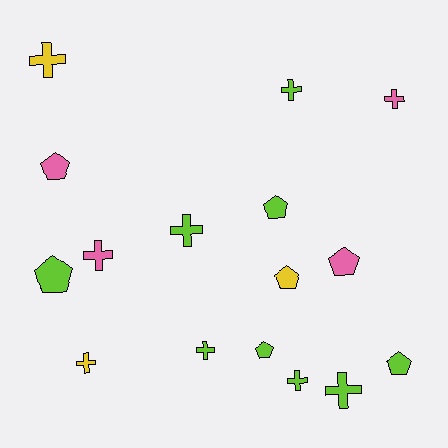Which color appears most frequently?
Lime, with 9 objects.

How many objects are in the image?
There are 16 objects.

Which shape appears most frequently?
Cross, with 9 objects.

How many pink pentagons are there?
There are 2 pink pentagons.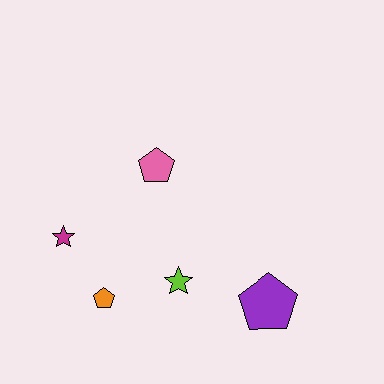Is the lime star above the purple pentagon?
Yes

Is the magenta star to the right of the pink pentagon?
No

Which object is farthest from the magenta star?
The purple pentagon is farthest from the magenta star.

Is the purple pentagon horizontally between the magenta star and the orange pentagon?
No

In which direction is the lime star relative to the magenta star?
The lime star is to the right of the magenta star.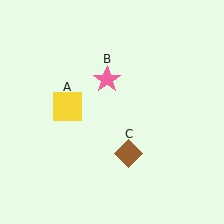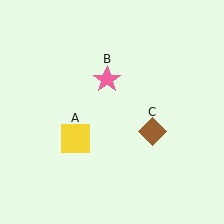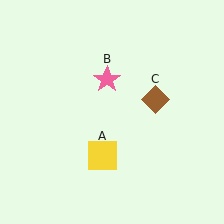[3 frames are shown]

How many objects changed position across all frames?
2 objects changed position: yellow square (object A), brown diamond (object C).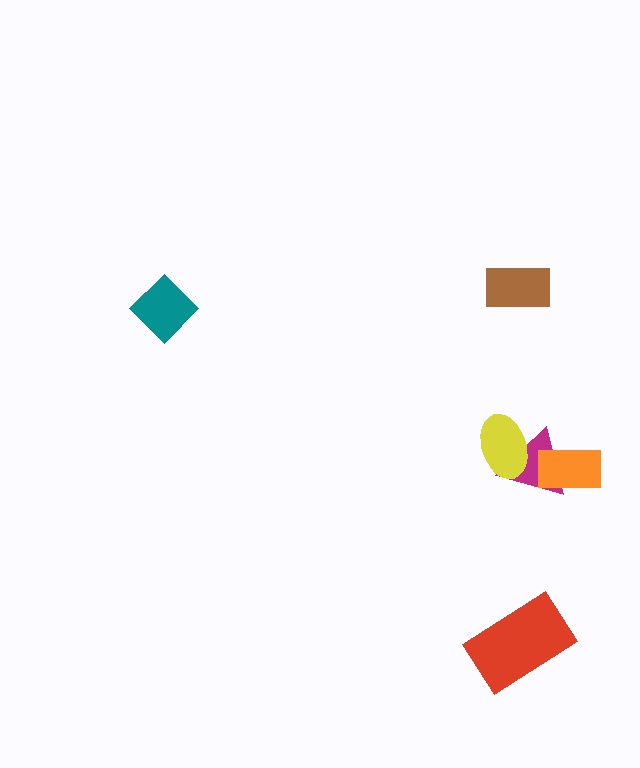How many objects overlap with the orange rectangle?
1 object overlaps with the orange rectangle.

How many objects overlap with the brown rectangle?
0 objects overlap with the brown rectangle.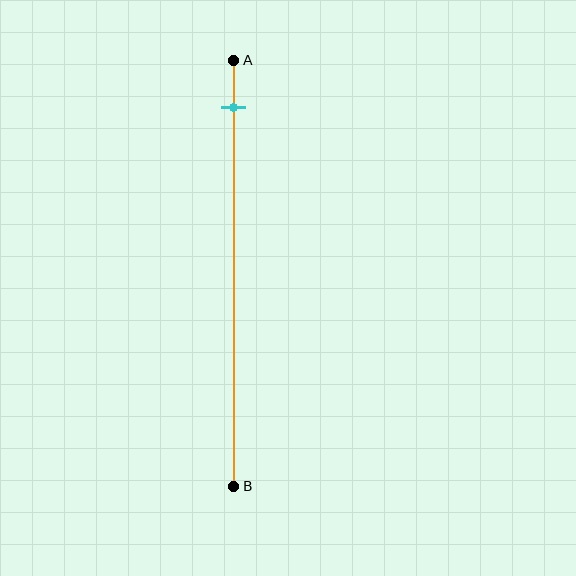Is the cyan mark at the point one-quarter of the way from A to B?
No, the mark is at about 10% from A, not at the 25% one-quarter point.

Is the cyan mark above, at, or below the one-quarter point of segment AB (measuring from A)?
The cyan mark is above the one-quarter point of segment AB.